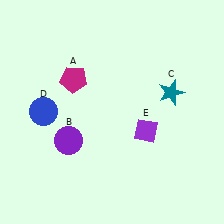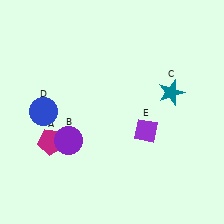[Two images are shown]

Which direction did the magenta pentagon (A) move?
The magenta pentagon (A) moved down.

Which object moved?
The magenta pentagon (A) moved down.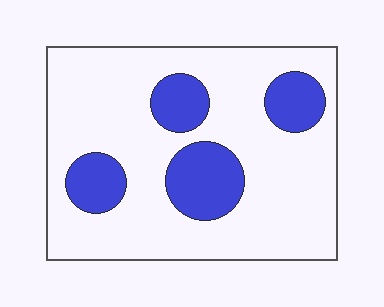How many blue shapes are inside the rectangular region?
4.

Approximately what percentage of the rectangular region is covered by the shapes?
Approximately 20%.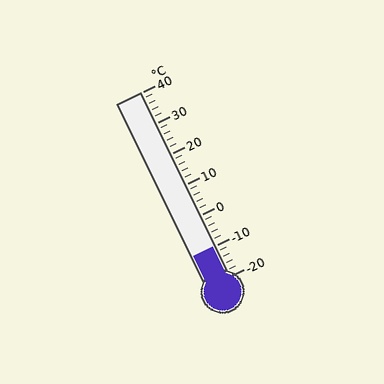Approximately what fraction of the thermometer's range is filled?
The thermometer is filled to approximately 15% of its range.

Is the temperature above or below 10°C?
The temperature is below 10°C.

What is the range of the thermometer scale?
The thermometer scale ranges from -20°C to 40°C.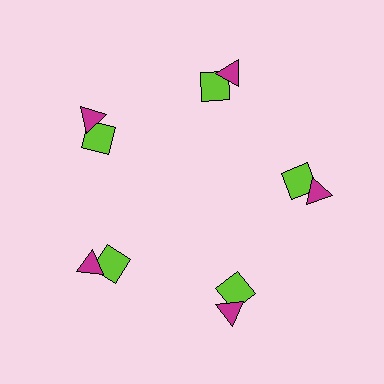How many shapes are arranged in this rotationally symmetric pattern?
There are 10 shapes, arranged in 5 groups of 2.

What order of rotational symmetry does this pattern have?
This pattern has 5-fold rotational symmetry.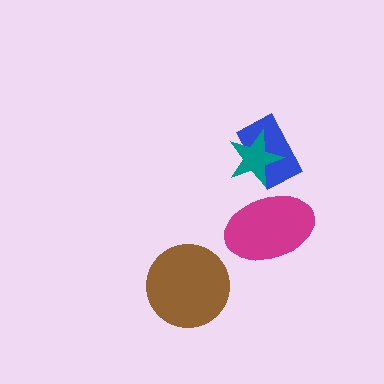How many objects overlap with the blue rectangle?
1 object overlaps with the blue rectangle.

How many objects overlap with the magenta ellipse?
0 objects overlap with the magenta ellipse.